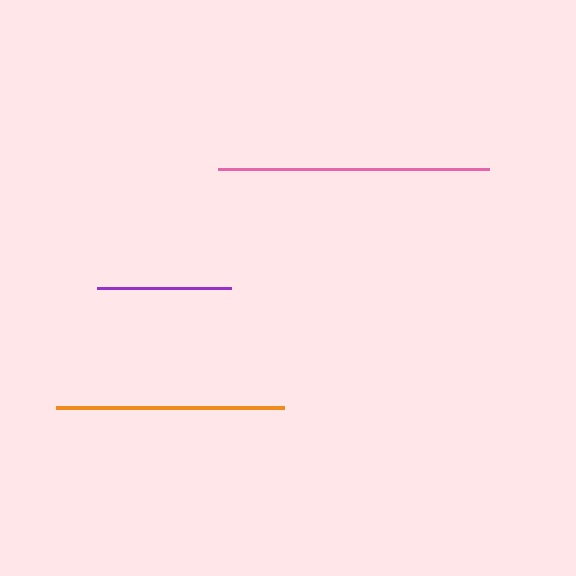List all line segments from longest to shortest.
From longest to shortest: pink, orange, purple.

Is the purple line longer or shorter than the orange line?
The orange line is longer than the purple line.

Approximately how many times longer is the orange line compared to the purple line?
The orange line is approximately 1.7 times the length of the purple line.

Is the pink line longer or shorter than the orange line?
The pink line is longer than the orange line.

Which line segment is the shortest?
The purple line is the shortest at approximately 135 pixels.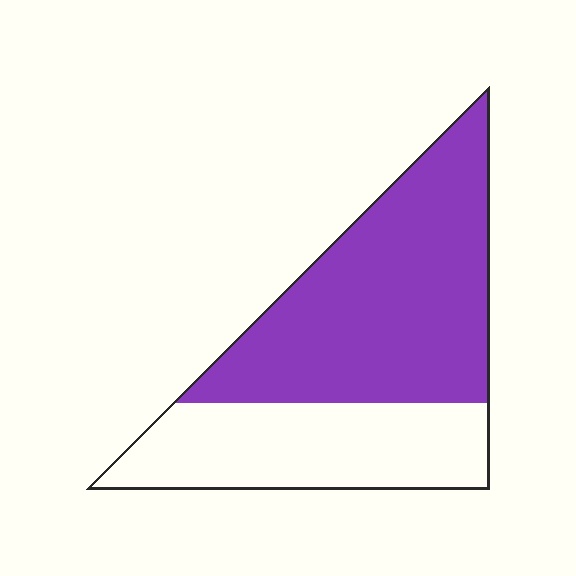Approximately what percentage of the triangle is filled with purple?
Approximately 60%.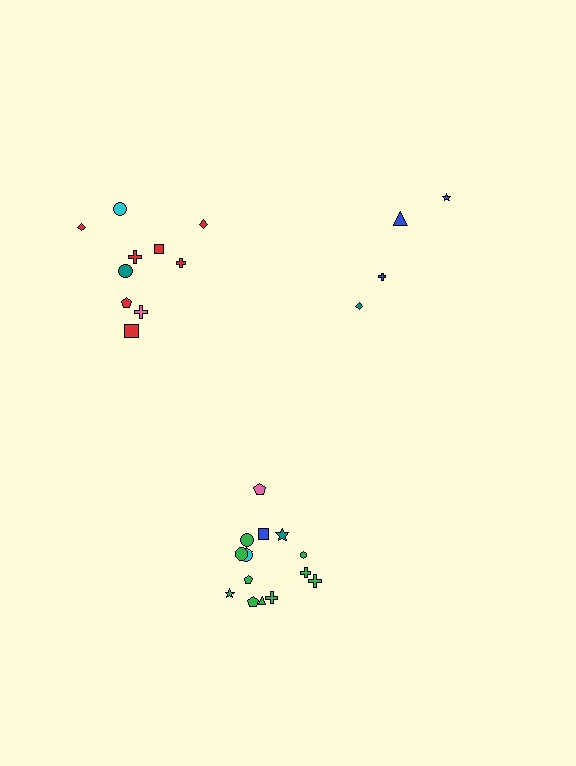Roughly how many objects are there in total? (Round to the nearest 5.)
Roughly 30 objects in total.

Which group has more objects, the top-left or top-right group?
The top-left group.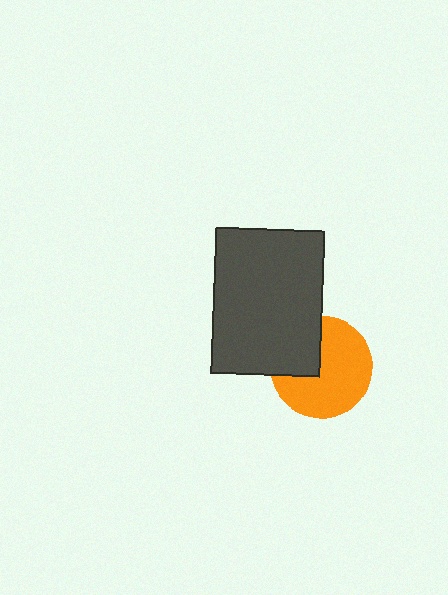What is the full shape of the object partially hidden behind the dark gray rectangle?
The partially hidden object is an orange circle.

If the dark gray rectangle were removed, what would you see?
You would see the complete orange circle.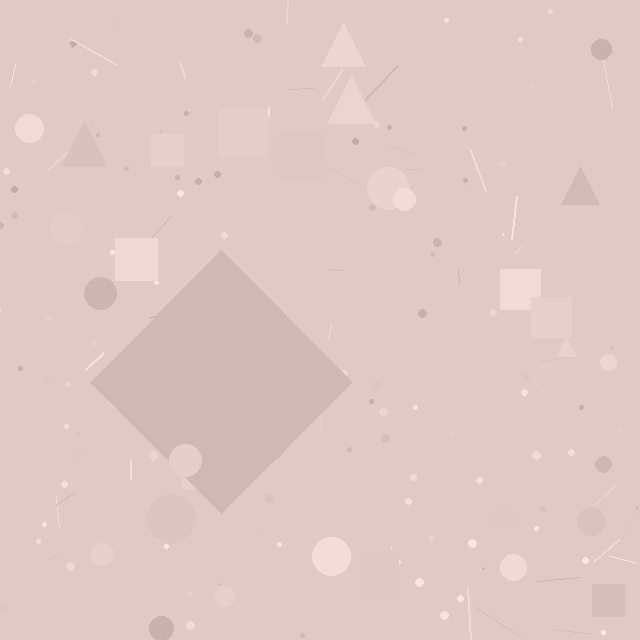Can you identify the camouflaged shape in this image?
The camouflaged shape is a diamond.